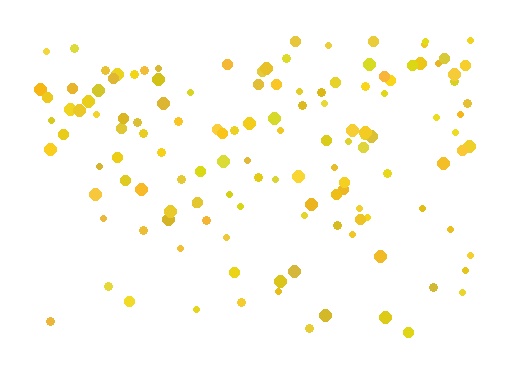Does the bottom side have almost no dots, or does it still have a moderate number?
Still a moderate number, just noticeably fewer than the top.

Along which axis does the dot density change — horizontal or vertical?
Vertical.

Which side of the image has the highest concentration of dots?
The top.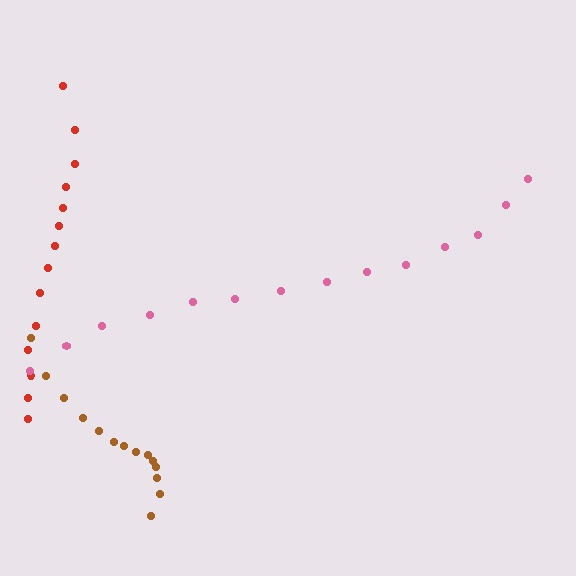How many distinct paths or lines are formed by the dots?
There are 3 distinct paths.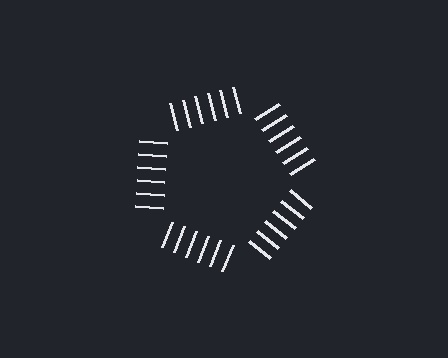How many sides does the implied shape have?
5 sides — the line-ends trace a pentagon.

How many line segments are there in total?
30 — 6 along each of the 5 edges.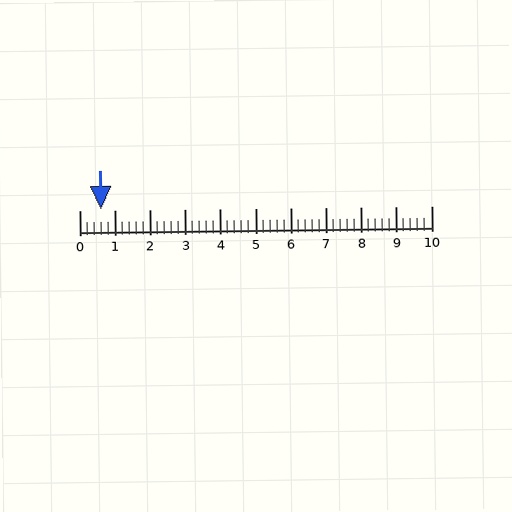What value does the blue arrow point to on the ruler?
The blue arrow points to approximately 0.6.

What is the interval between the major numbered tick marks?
The major tick marks are spaced 1 units apart.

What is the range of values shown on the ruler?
The ruler shows values from 0 to 10.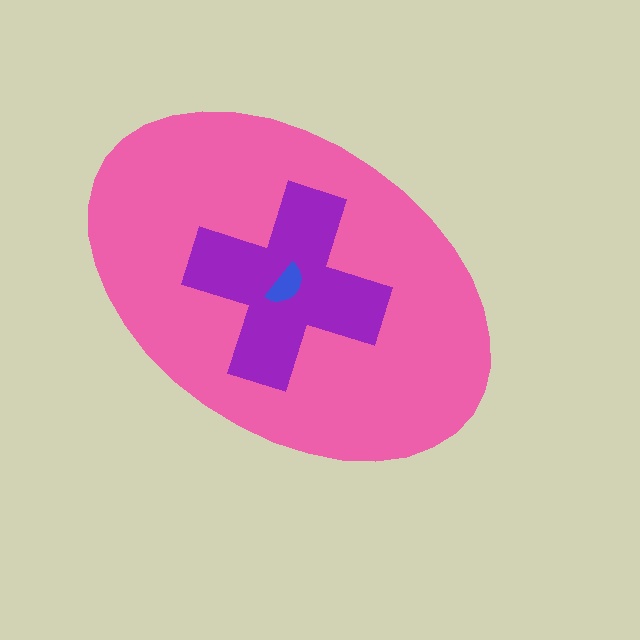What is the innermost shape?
The blue semicircle.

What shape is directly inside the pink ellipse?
The purple cross.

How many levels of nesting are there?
3.